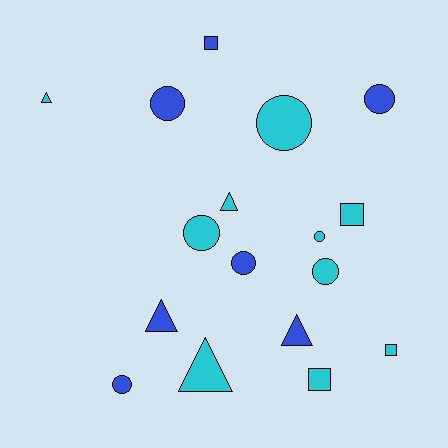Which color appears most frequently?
Cyan, with 10 objects.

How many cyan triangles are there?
There are 3 cyan triangles.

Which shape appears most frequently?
Circle, with 8 objects.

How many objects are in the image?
There are 17 objects.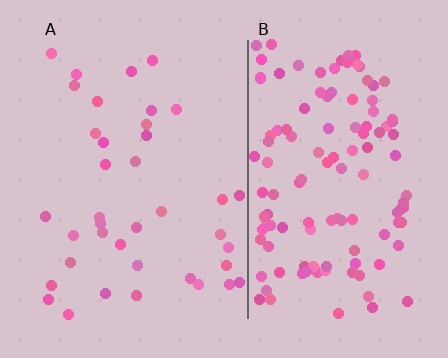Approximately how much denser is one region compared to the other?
Approximately 3.3× — region B over region A.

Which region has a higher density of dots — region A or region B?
B (the right).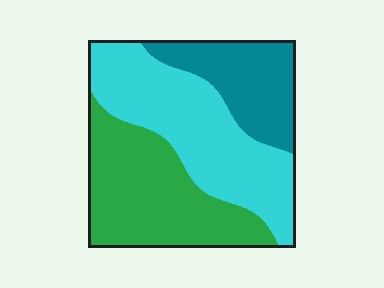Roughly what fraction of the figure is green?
Green takes up between a third and a half of the figure.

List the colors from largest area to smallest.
From largest to smallest: cyan, green, teal.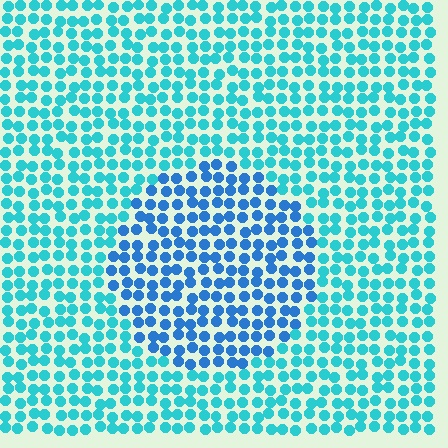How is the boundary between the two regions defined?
The boundary is defined purely by a slight shift in hue (about 30 degrees). Spacing, size, and orientation are identical on both sides.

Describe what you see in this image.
The image is filled with small cyan elements in a uniform arrangement. A circle-shaped region is visible where the elements are tinted to a slightly different hue, forming a subtle color boundary.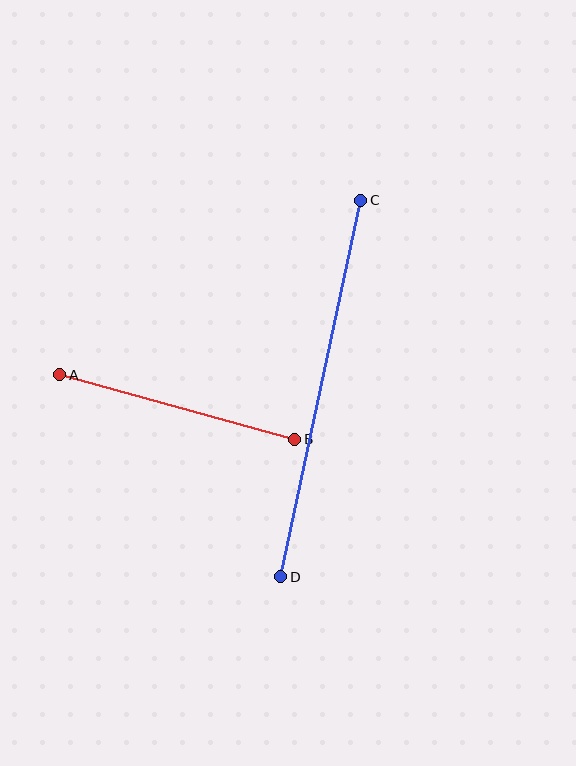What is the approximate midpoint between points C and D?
The midpoint is at approximately (321, 388) pixels.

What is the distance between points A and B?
The distance is approximately 243 pixels.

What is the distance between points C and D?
The distance is approximately 385 pixels.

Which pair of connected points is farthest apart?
Points C and D are farthest apart.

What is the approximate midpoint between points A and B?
The midpoint is at approximately (177, 407) pixels.